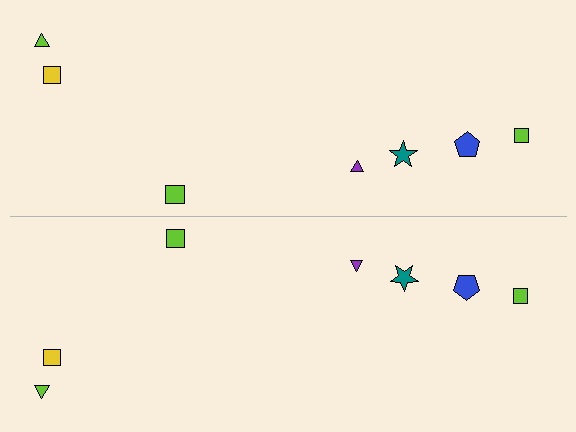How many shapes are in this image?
There are 14 shapes in this image.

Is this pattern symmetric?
Yes, this pattern has bilateral (reflection) symmetry.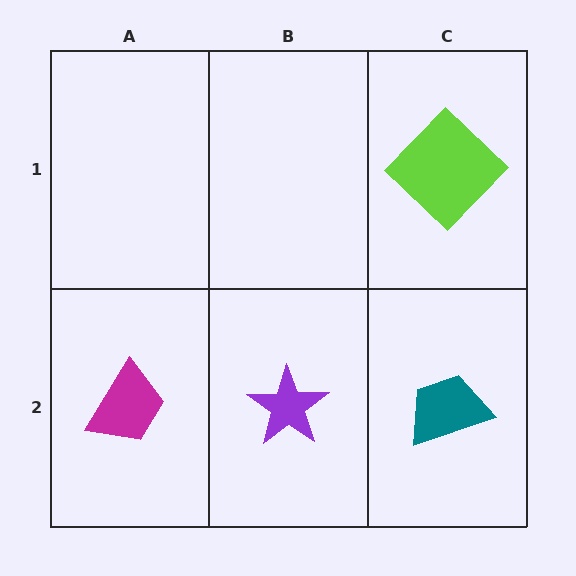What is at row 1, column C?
A lime diamond.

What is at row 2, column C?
A teal trapezoid.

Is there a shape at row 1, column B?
No, that cell is empty.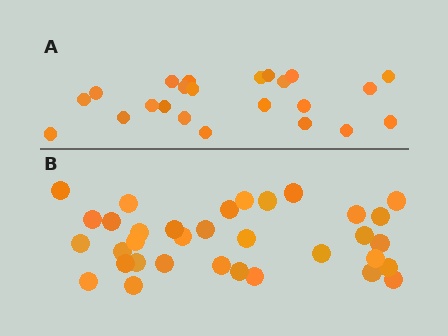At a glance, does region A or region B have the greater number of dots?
Region B (the bottom region) has more dots.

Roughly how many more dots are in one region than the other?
Region B has roughly 12 or so more dots than region A.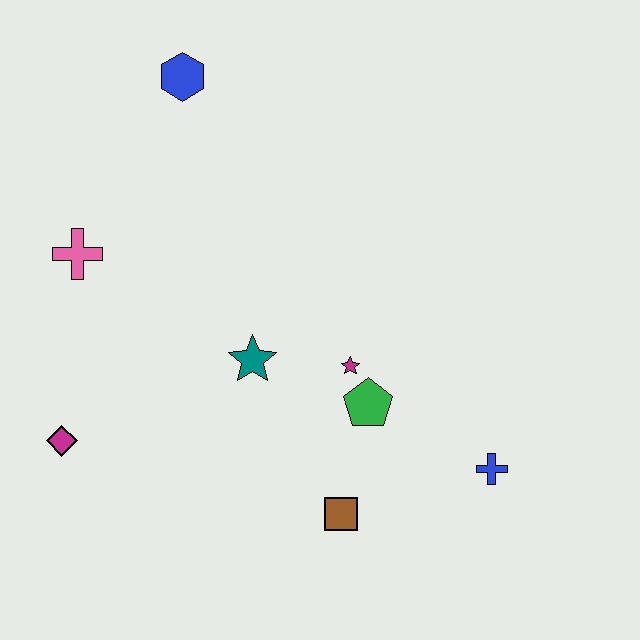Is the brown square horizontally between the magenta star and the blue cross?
No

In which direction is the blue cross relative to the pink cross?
The blue cross is to the right of the pink cross.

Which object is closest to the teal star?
The magenta star is closest to the teal star.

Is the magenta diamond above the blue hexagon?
No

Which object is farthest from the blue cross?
The blue hexagon is farthest from the blue cross.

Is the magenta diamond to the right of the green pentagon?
No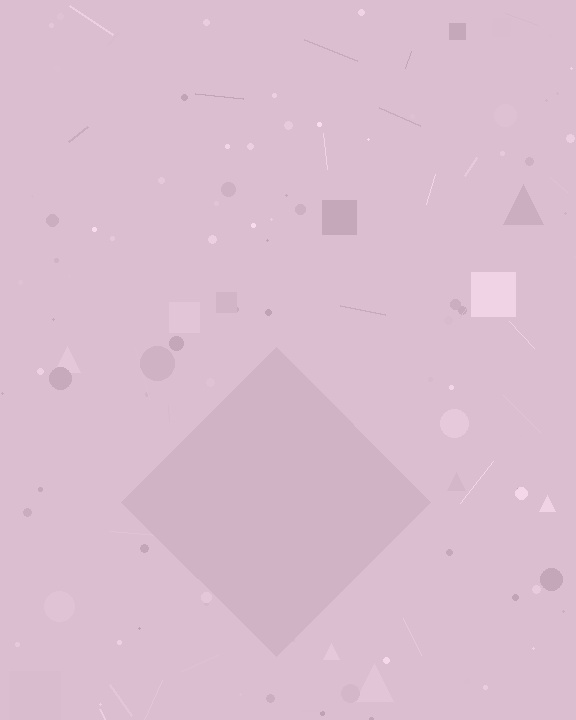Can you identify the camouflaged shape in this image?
The camouflaged shape is a diamond.